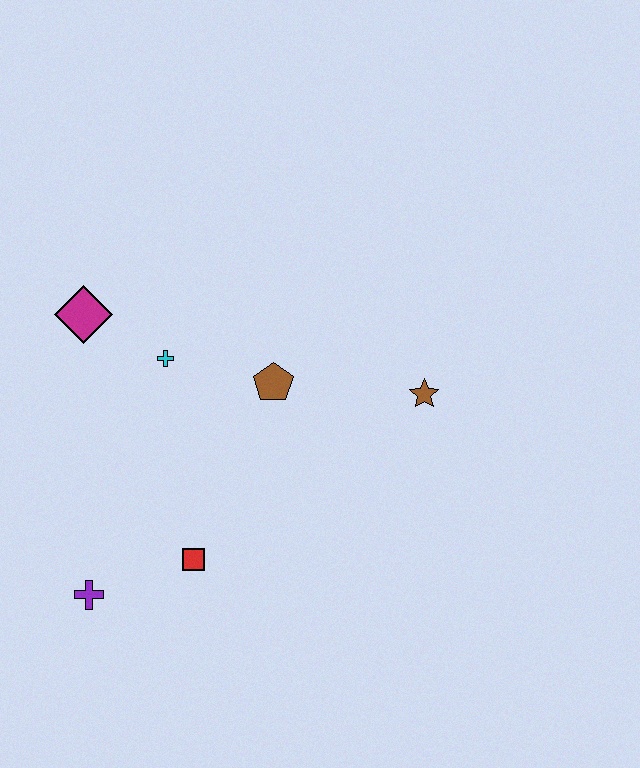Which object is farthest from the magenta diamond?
The brown star is farthest from the magenta diamond.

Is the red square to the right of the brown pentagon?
No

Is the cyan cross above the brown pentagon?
Yes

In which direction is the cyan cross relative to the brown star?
The cyan cross is to the left of the brown star.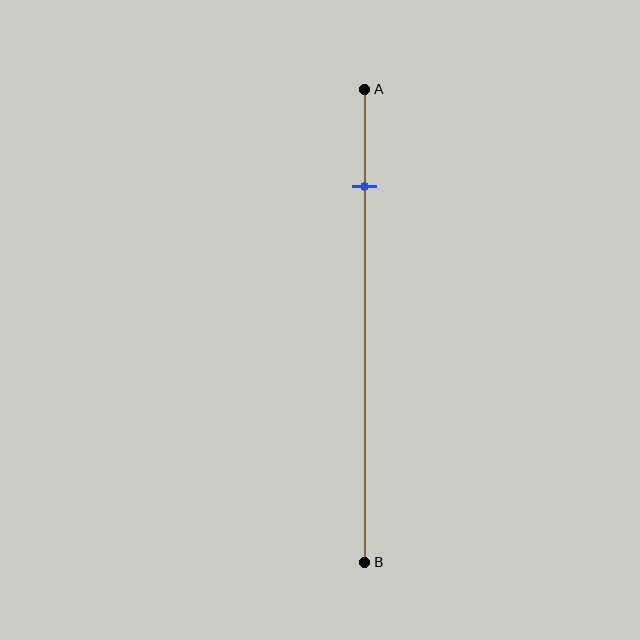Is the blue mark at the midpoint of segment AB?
No, the mark is at about 20% from A, not at the 50% midpoint.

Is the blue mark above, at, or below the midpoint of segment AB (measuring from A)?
The blue mark is above the midpoint of segment AB.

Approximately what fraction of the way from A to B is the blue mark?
The blue mark is approximately 20% of the way from A to B.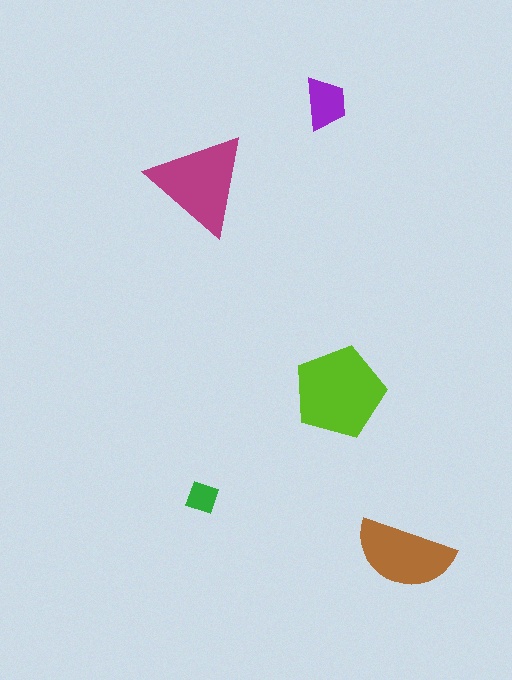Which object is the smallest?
The green diamond.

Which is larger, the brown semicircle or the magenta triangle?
The magenta triangle.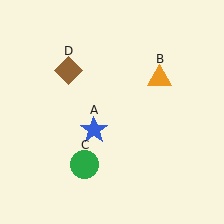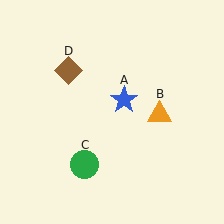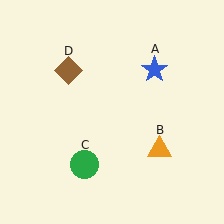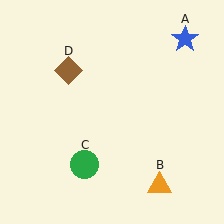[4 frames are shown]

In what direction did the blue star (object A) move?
The blue star (object A) moved up and to the right.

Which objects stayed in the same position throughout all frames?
Green circle (object C) and brown diamond (object D) remained stationary.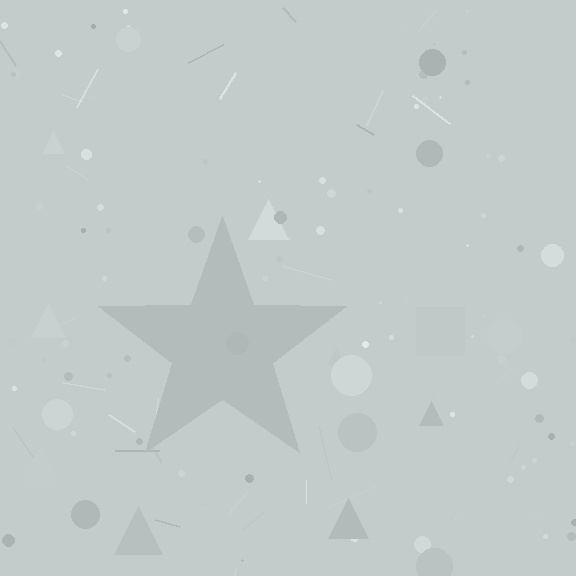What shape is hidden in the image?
A star is hidden in the image.